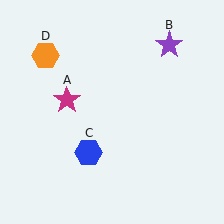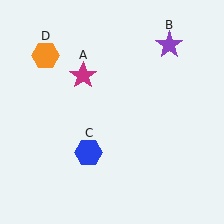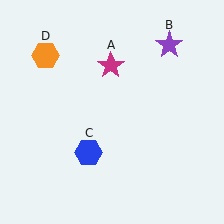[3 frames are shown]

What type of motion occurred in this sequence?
The magenta star (object A) rotated clockwise around the center of the scene.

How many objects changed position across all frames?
1 object changed position: magenta star (object A).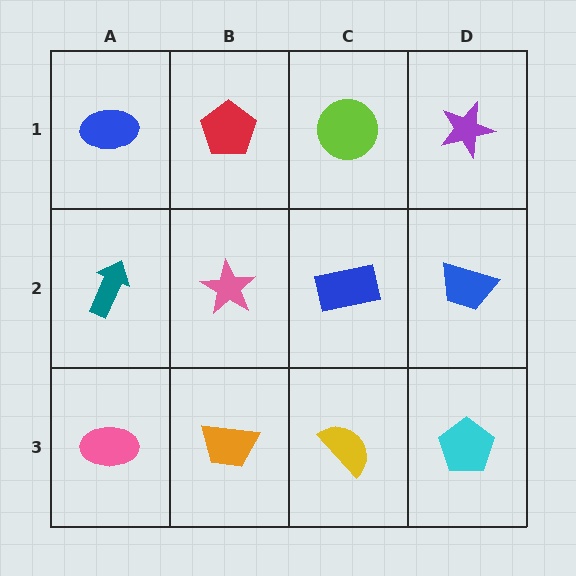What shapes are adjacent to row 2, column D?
A purple star (row 1, column D), a cyan pentagon (row 3, column D), a blue rectangle (row 2, column C).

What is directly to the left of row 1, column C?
A red pentagon.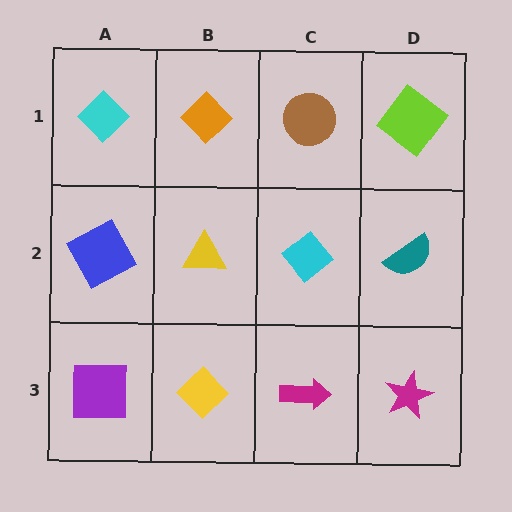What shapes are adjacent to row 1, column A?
A blue square (row 2, column A), an orange diamond (row 1, column B).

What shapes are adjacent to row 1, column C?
A cyan diamond (row 2, column C), an orange diamond (row 1, column B), a lime diamond (row 1, column D).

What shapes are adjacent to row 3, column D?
A teal semicircle (row 2, column D), a magenta arrow (row 3, column C).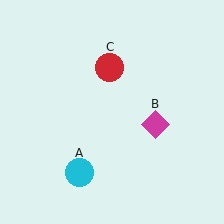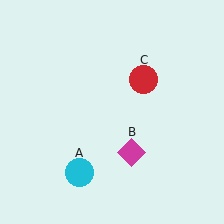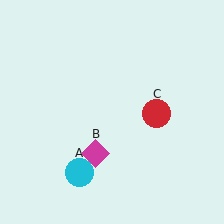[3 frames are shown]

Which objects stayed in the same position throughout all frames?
Cyan circle (object A) remained stationary.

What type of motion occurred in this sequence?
The magenta diamond (object B), red circle (object C) rotated clockwise around the center of the scene.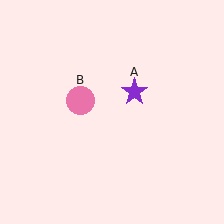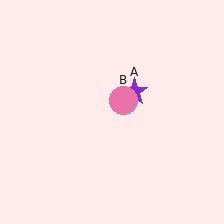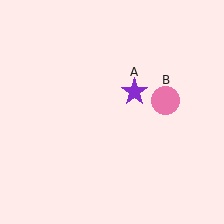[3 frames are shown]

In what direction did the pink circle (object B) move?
The pink circle (object B) moved right.